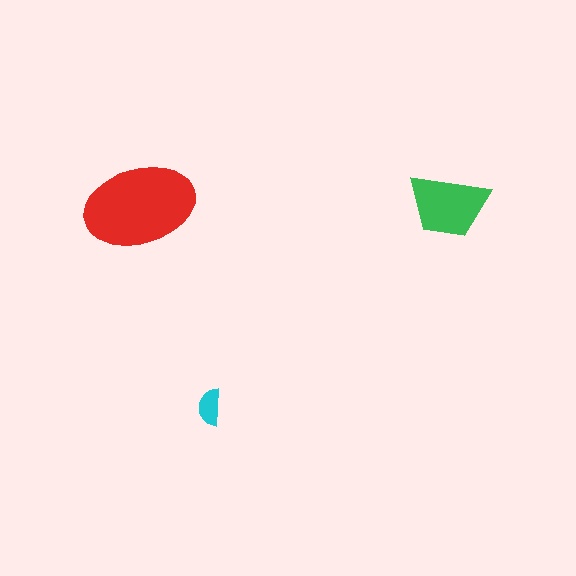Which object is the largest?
The red ellipse.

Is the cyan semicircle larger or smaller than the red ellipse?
Smaller.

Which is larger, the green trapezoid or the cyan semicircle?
The green trapezoid.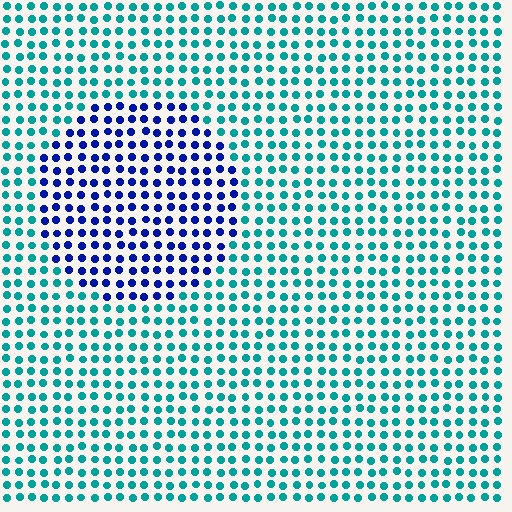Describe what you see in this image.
The image is filled with small teal elements in a uniform arrangement. A circle-shaped region is visible where the elements are tinted to a slightly different hue, forming a subtle color boundary.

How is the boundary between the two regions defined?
The boundary is defined purely by a slight shift in hue (about 55 degrees). Spacing, size, and orientation are identical on both sides.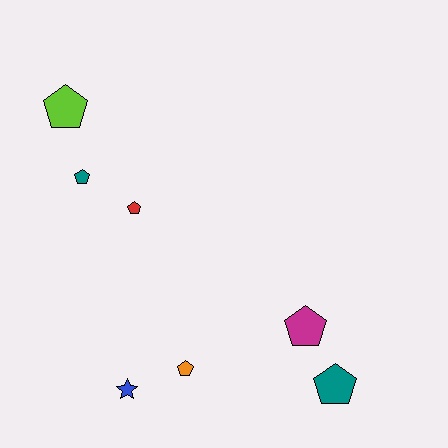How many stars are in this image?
There is 1 star.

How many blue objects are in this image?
There is 1 blue object.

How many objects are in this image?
There are 7 objects.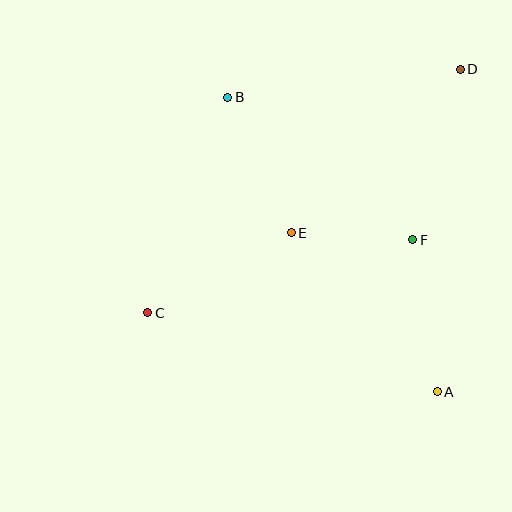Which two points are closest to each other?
Points E and F are closest to each other.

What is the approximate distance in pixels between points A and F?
The distance between A and F is approximately 154 pixels.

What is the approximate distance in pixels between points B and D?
The distance between B and D is approximately 234 pixels.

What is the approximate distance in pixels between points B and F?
The distance between B and F is approximately 234 pixels.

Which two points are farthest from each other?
Points C and D are farthest from each other.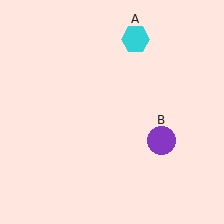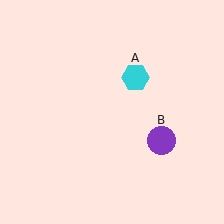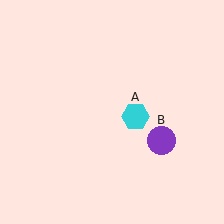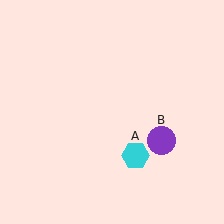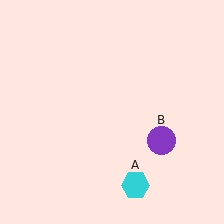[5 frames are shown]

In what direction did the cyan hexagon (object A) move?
The cyan hexagon (object A) moved down.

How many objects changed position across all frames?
1 object changed position: cyan hexagon (object A).